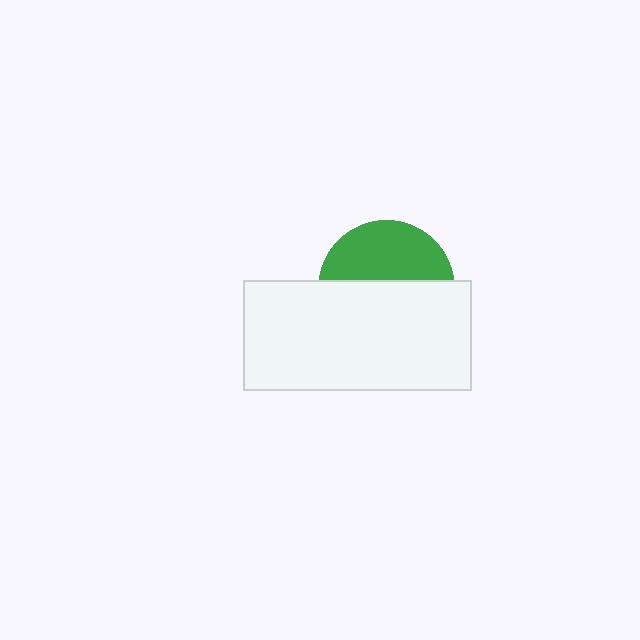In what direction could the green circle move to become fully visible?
The green circle could move up. That would shift it out from behind the white rectangle entirely.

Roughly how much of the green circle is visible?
A small part of it is visible (roughly 41%).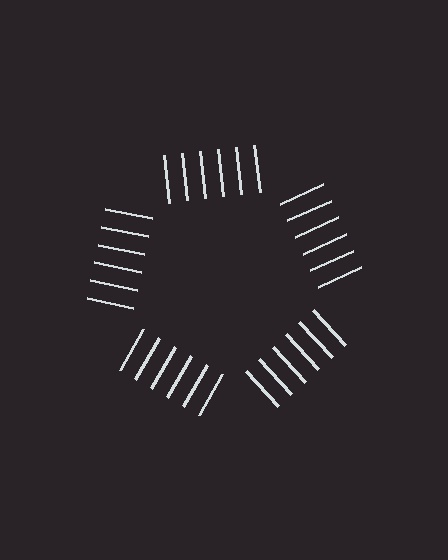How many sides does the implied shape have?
5 sides — the line-ends trace a pentagon.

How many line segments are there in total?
30 — 6 along each of the 5 edges.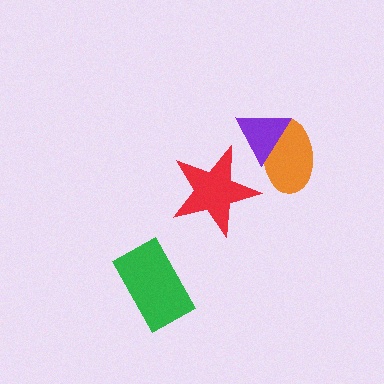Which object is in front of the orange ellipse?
The purple triangle is in front of the orange ellipse.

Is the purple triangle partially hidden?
No, no other shape covers it.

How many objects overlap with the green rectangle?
0 objects overlap with the green rectangle.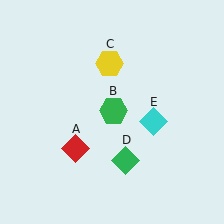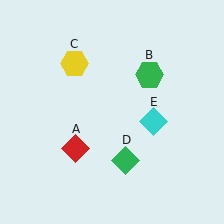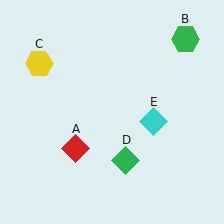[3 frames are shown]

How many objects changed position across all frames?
2 objects changed position: green hexagon (object B), yellow hexagon (object C).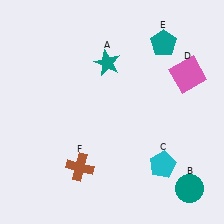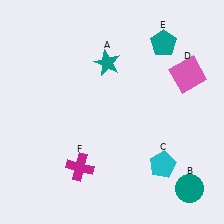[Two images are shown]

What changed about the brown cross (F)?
In Image 1, F is brown. In Image 2, it changed to magenta.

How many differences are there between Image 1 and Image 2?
There is 1 difference between the two images.